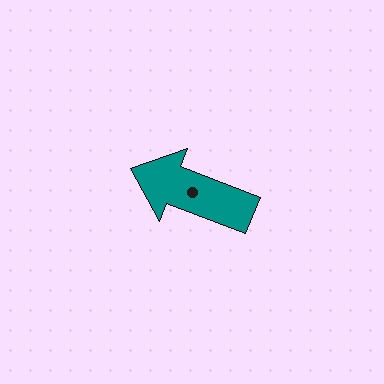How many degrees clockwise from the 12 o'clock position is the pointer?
Approximately 291 degrees.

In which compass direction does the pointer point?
West.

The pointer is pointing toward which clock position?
Roughly 10 o'clock.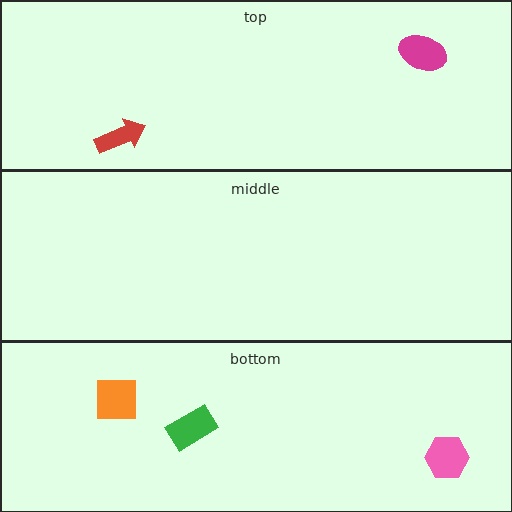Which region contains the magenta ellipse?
The top region.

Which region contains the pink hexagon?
The bottom region.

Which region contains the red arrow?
The top region.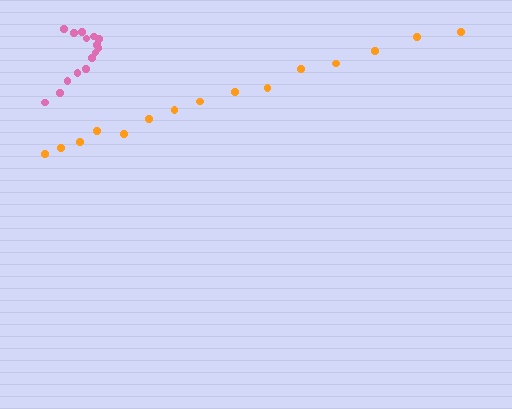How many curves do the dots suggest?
There are 2 distinct paths.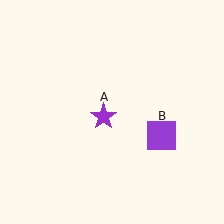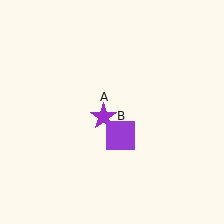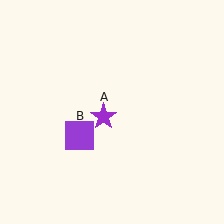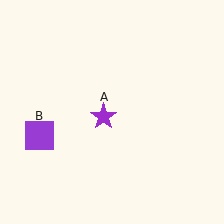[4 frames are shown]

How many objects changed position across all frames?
1 object changed position: purple square (object B).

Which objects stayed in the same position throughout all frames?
Purple star (object A) remained stationary.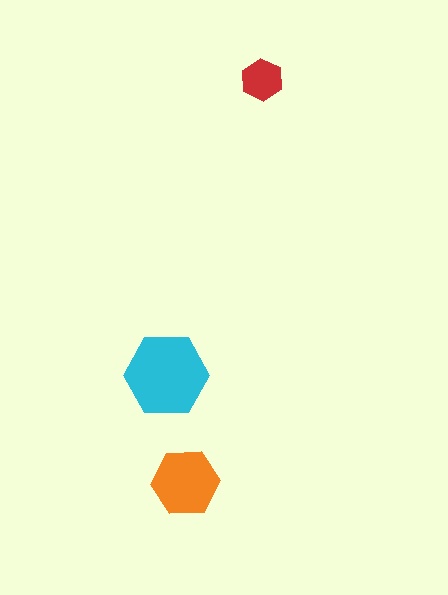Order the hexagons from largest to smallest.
the cyan one, the orange one, the red one.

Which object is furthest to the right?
The red hexagon is rightmost.